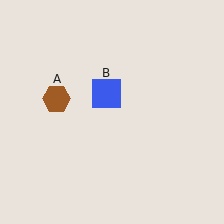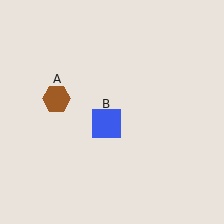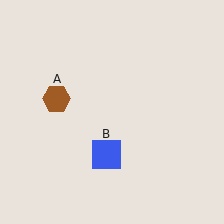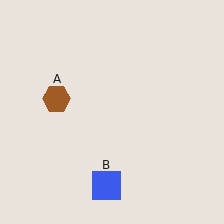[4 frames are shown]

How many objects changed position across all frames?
1 object changed position: blue square (object B).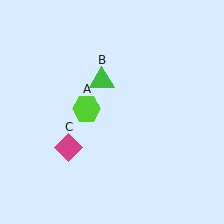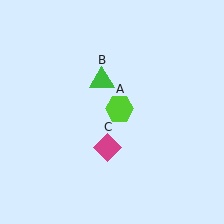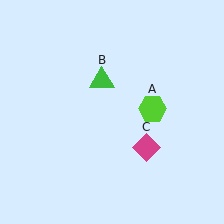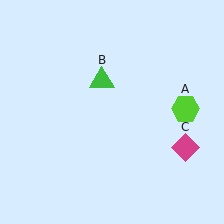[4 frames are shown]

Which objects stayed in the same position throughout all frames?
Green triangle (object B) remained stationary.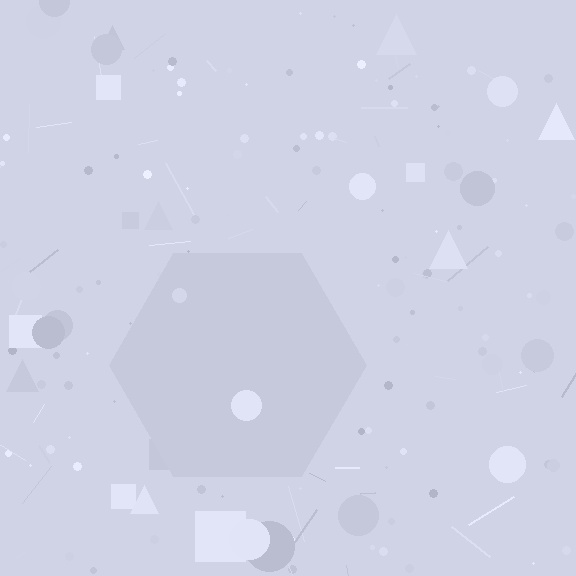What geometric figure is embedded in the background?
A hexagon is embedded in the background.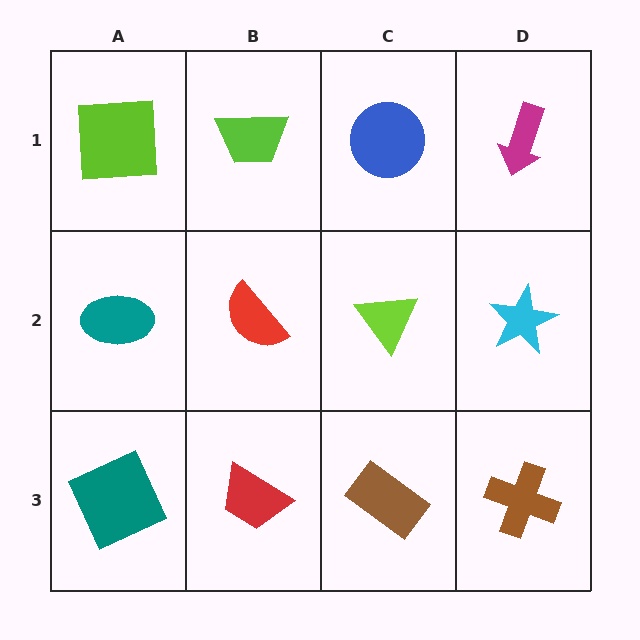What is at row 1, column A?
A lime square.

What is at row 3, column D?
A brown cross.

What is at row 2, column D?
A cyan star.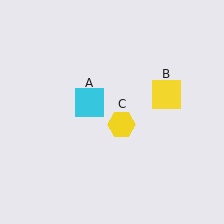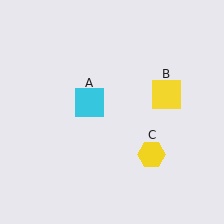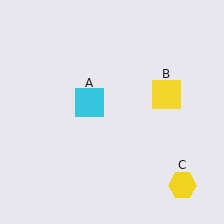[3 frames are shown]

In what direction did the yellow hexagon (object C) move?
The yellow hexagon (object C) moved down and to the right.